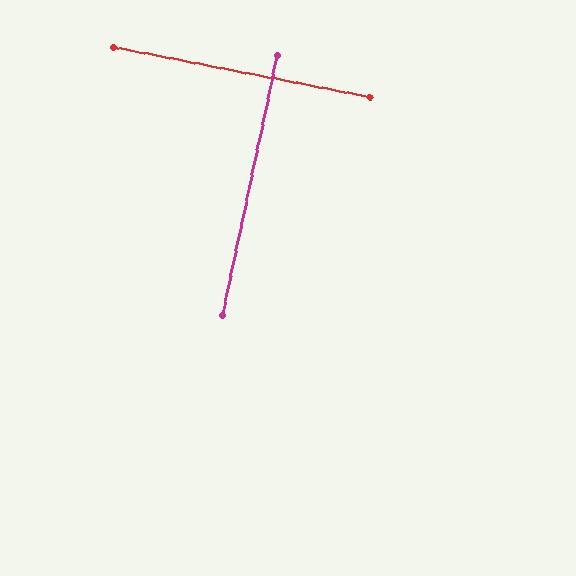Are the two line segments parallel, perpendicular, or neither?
Perpendicular — they meet at approximately 89°.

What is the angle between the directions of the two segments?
Approximately 89 degrees.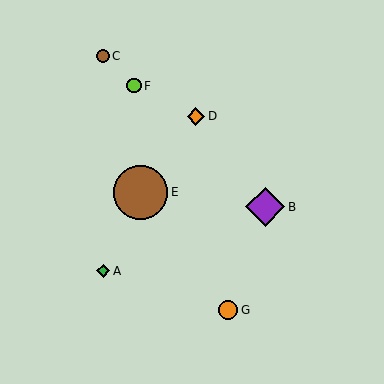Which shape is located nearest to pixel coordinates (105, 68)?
The brown circle (labeled C) at (103, 56) is nearest to that location.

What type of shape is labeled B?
Shape B is a purple diamond.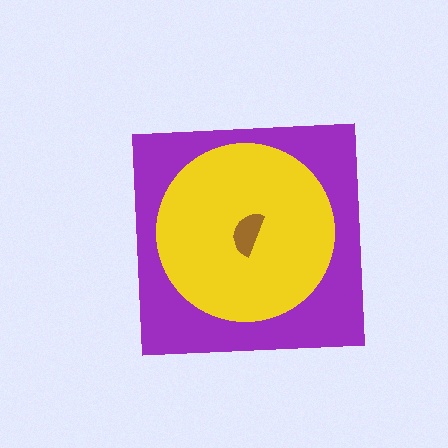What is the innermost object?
The brown semicircle.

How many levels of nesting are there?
3.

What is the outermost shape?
The purple square.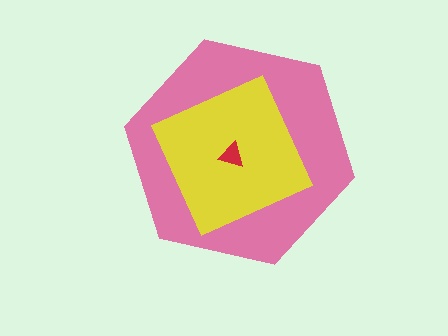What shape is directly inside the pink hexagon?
The yellow square.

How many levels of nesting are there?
3.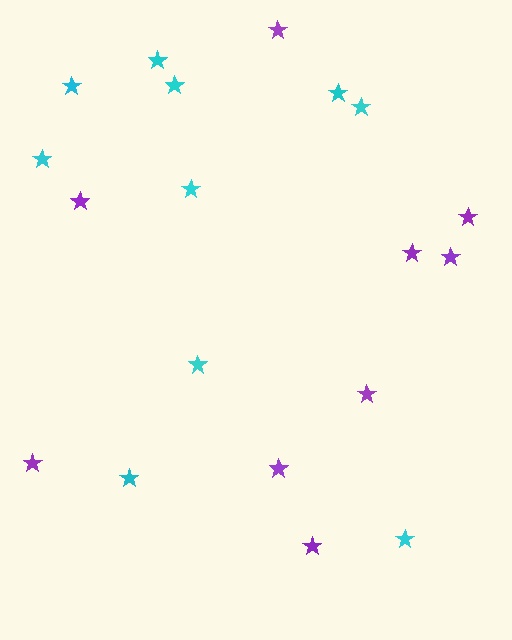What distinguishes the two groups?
There are 2 groups: one group of purple stars (9) and one group of cyan stars (10).